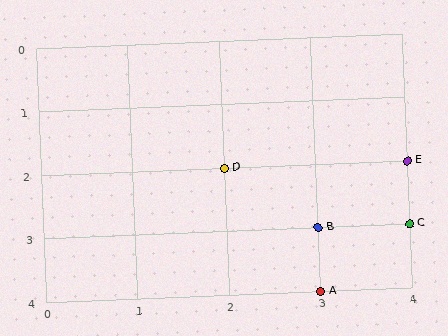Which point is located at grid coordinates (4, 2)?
Point E is at (4, 2).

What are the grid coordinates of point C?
Point C is at grid coordinates (4, 3).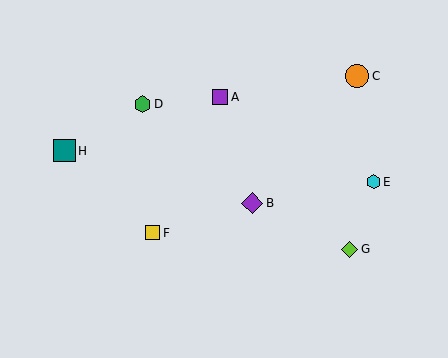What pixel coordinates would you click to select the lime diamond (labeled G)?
Click at (350, 249) to select the lime diamond G.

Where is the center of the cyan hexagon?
The center of the cyan hexagon is at (373, 182).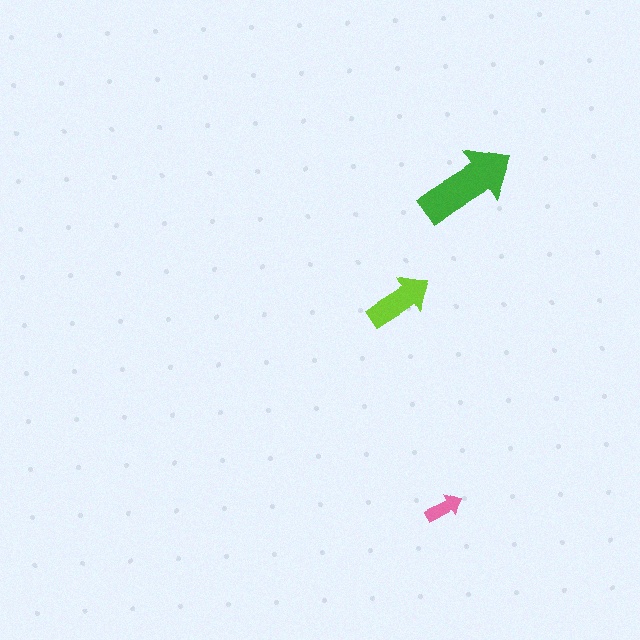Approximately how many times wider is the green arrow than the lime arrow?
About 1.5 times wider.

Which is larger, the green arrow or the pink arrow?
The green one.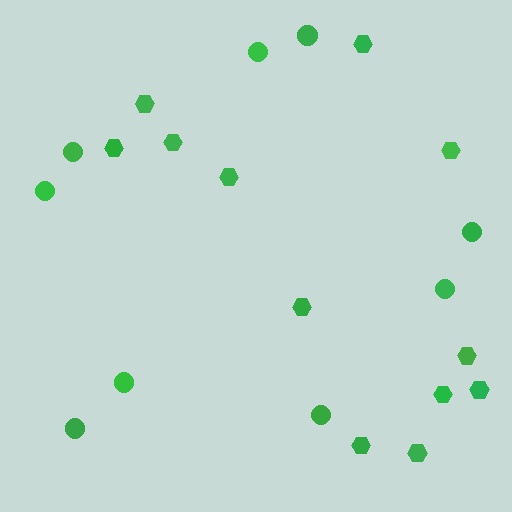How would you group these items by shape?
There are 2 groups: one group of circles (9) and one group of hexagons (12).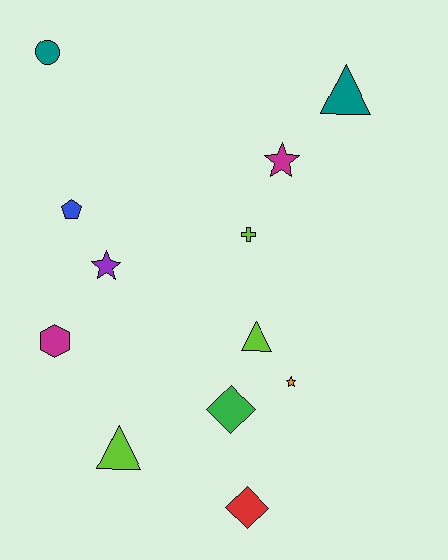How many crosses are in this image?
There is 1 cross.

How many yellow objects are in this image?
There are no yellow objects.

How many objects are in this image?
There are 12 objects.